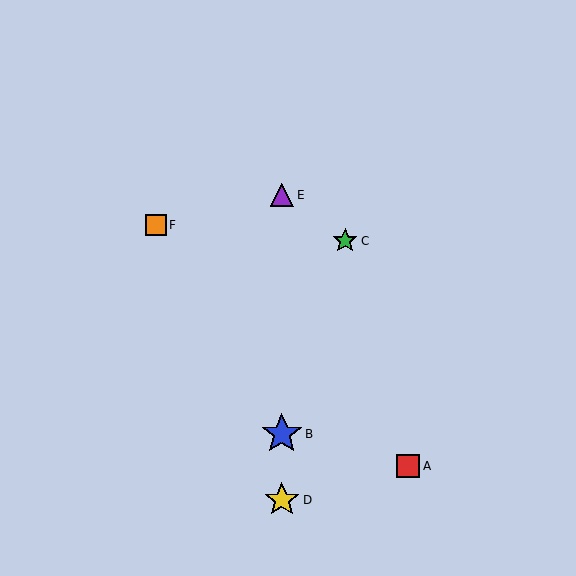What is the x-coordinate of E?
Object E is at x≈282.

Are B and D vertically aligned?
Yes, both are at x≈282.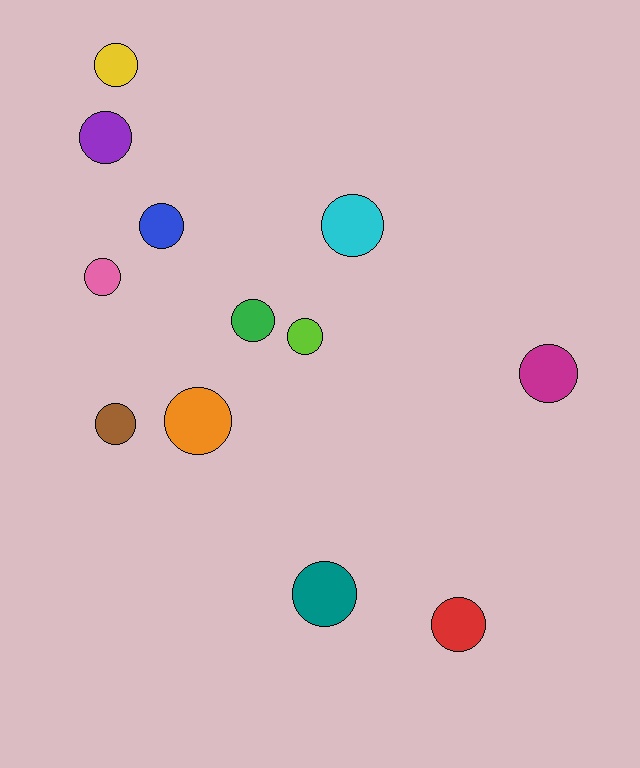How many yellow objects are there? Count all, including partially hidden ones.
There is 1 yellow object.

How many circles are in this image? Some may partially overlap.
There are 12 circles.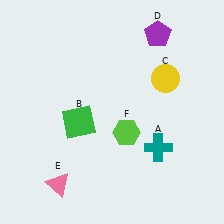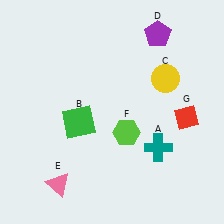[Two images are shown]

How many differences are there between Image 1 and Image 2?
There is 1 difference between the two images.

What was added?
A red diamond (G) was added in Image 2.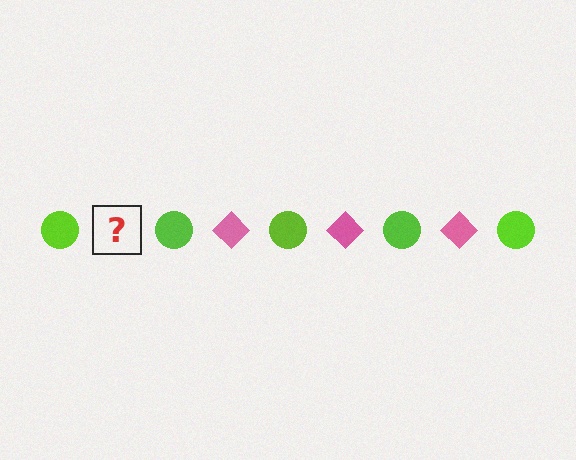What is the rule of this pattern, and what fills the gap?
The rule is that the pattern alternates between lime circle and pink diamond. The gap should be filled with a pink diamond.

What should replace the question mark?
The question mark should be replaced with a pink diamond.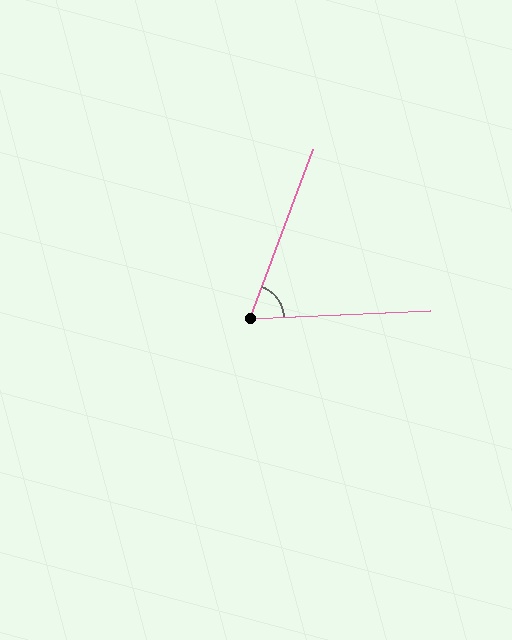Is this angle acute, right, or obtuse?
It is acute.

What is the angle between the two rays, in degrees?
Approximately 67 degrees.